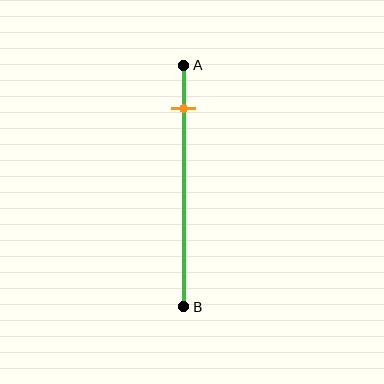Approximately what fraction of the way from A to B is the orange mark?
The orange mark is approximately 20% of the way from A to B.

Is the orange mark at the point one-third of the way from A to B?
No, the mark is at about 20% from A, not at the 33% one-third point.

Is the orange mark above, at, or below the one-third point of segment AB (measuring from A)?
The orange mark is above the one-third point of segment AB.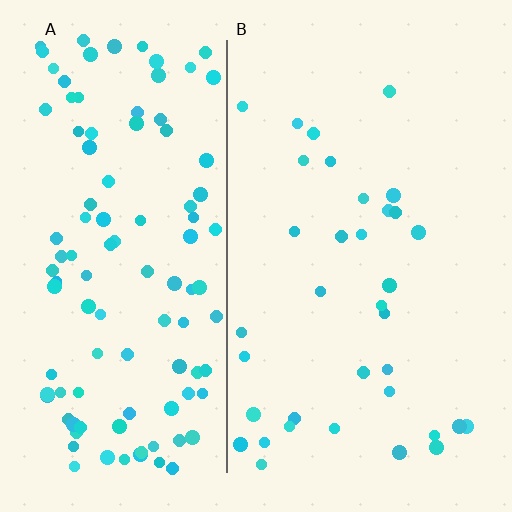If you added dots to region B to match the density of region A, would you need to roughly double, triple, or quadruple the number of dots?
Approximately triple.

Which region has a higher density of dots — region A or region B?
A (the left).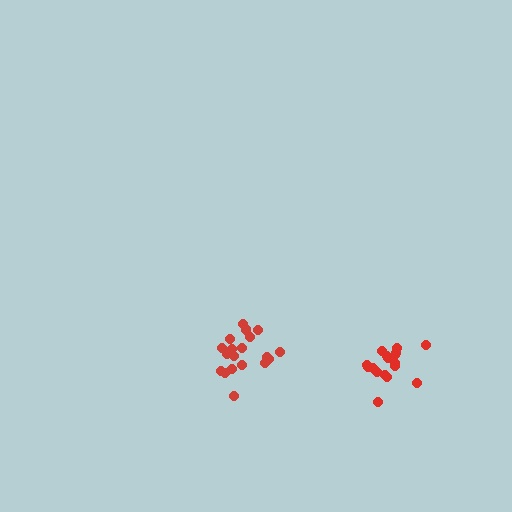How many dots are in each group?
Group 1: 17 dots, Group 2: 19 dots (36 total).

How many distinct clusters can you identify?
There are 2 distinct clusters.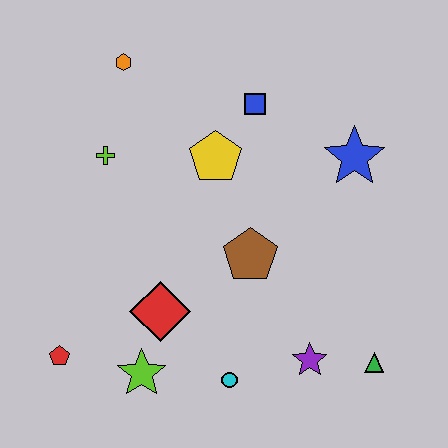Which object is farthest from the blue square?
The red pentagon is farthest from the blue square.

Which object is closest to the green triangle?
The purple star is closest to the green triangle.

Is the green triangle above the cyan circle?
Yes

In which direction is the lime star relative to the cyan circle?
The lime star is to the left of the cyan circle.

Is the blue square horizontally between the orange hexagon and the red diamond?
No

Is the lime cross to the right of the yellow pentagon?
No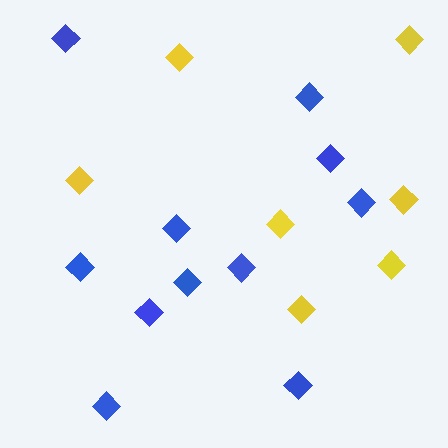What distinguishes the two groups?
There are 2 groups: one group of yellow diamonds (7) and one group of blue diamonds (11).